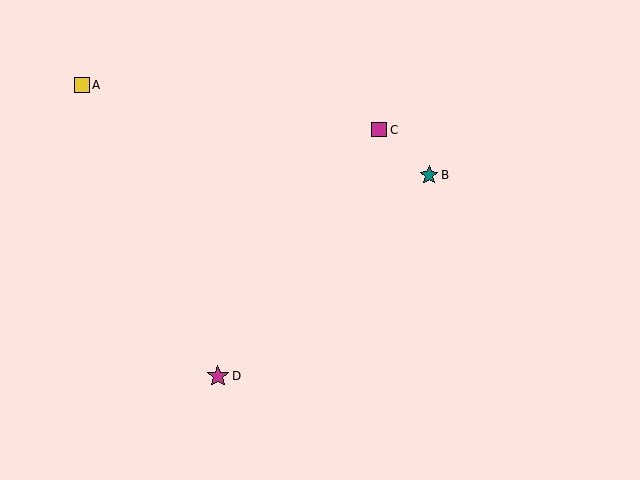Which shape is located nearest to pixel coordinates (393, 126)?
The magenta square (labeled C) at (379, 130) is nearest to that location.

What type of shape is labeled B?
Shape B is a teal star.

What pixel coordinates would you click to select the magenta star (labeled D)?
Click at (218, 376) to select the magenta star D.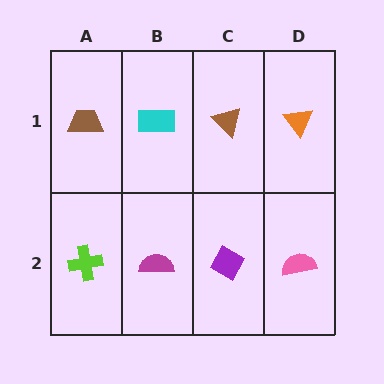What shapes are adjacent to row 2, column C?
A brown triangle (row 1, column C), a magenta semicircle (row 2, column B), a pink semicircle (row 2, column D).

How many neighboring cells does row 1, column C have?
3.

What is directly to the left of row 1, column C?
A cyan rectangle.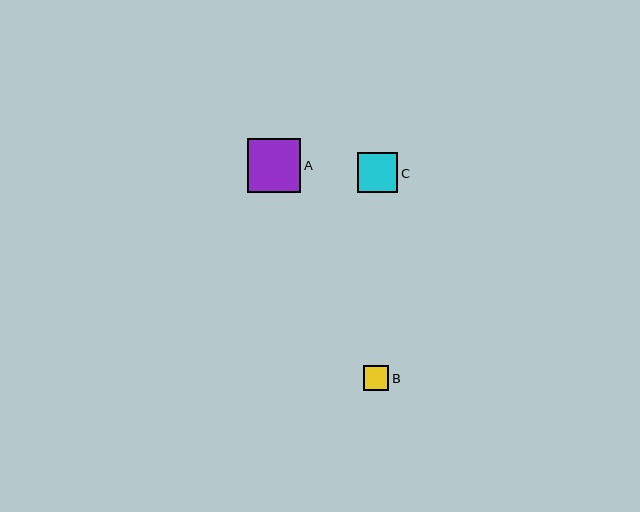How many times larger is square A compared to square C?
Square A is approximately 1.3 times the size of square C.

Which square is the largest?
Square A is the largest with a size of approximately 54 pixels.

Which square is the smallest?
Square B is the smallest with a size of approximately 25 pixels.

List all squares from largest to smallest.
From largest to smallest: A, C, B.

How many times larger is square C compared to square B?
Square C is approximately 1.6 times the size of square B.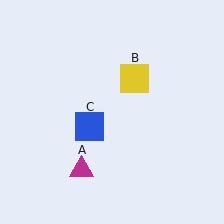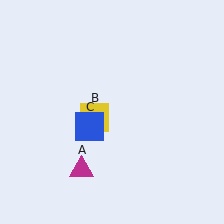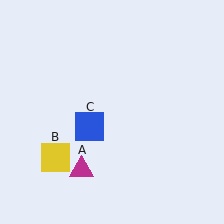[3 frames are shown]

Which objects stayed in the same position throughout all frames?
Magenta triangle (object A) and blue square (object C) remained stationary.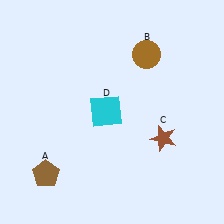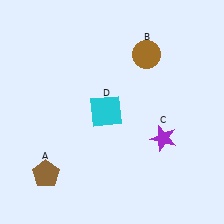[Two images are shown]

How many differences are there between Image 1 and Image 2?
There is 1 difference between the two images.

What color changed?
The star (C) changed from brown in Image 1 to purple in Image 2.